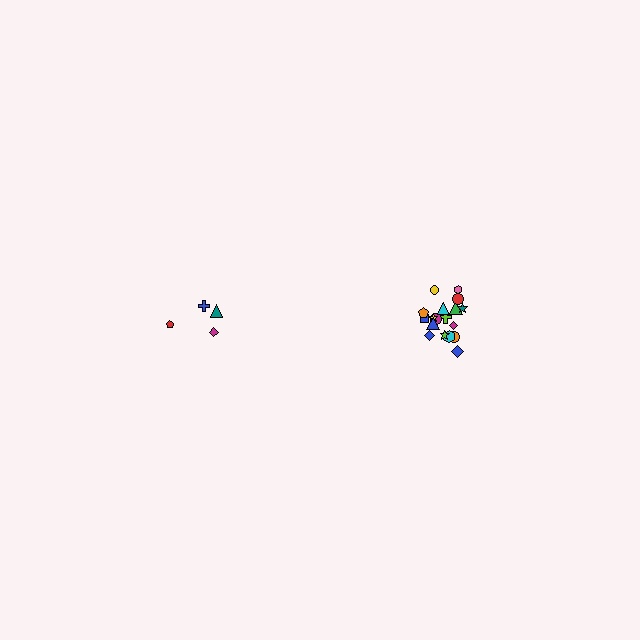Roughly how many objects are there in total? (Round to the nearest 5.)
Roughly 20 objects in total.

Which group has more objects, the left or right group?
The right group.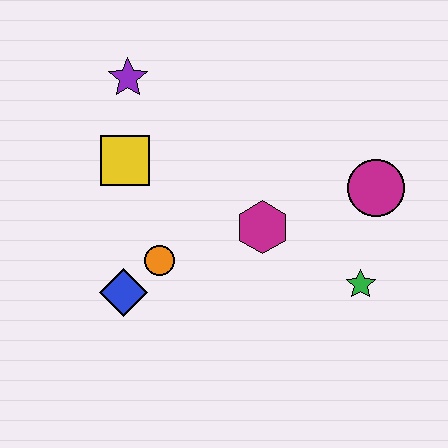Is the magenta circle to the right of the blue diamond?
Yes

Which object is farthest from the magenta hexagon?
The purple star is farthest from the magenta hexagon.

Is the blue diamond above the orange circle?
No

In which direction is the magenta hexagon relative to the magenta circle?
The magenta hexagon is to the left of the magenta circle.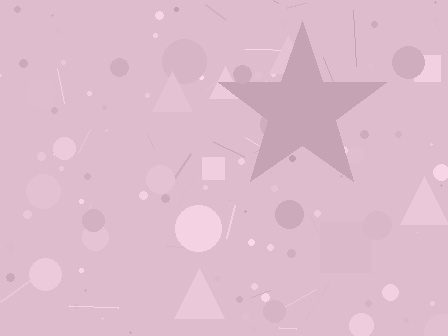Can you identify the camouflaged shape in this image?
The camouflaged shape is a star.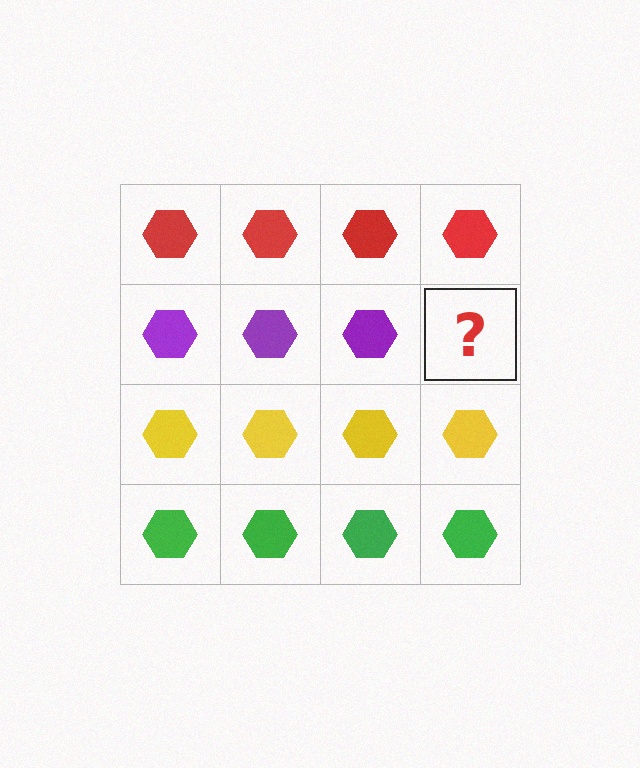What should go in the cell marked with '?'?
The missing cell should contain a purple hexagon.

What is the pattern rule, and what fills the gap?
The rule is that each row has a consistent color. The gap should be filled with a purple hexagon.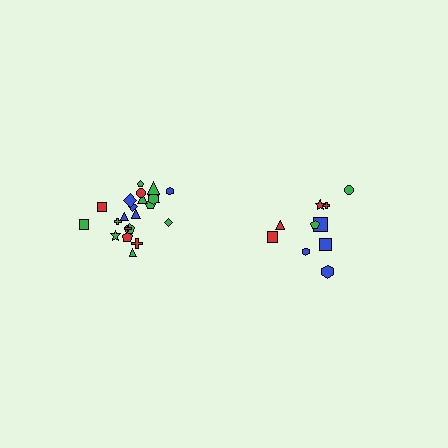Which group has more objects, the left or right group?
The left group.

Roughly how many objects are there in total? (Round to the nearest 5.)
Roughly 30 objects in total.